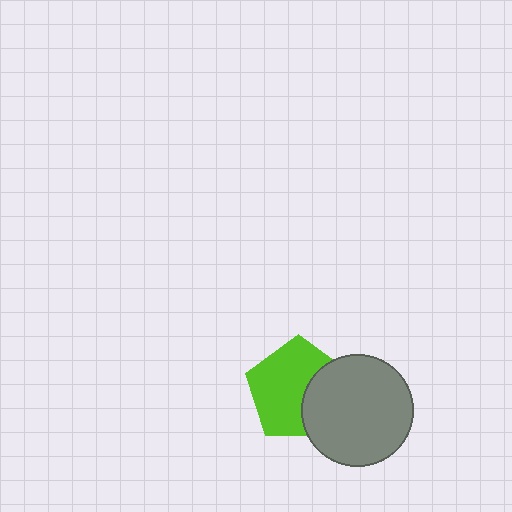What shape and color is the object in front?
The object in front is a gray circle.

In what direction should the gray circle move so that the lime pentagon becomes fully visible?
The gray circle should move right. That is the shortest direction to clear the overlap and leave the lime pentagon fully visible.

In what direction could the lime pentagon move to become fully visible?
The lime pentagon could move left. That would shift it out from behind the gray circle entirely.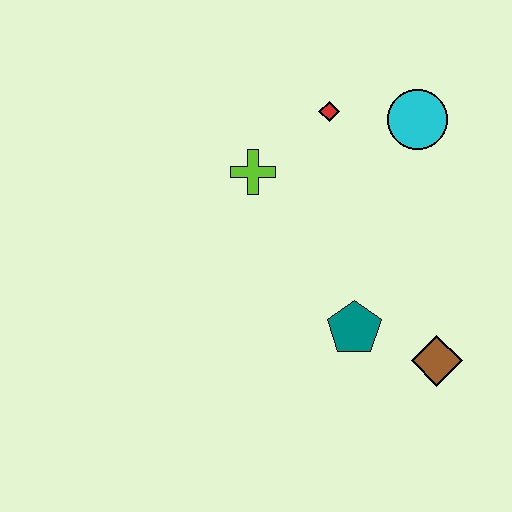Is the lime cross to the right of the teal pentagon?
No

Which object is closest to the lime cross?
The red diamond is closest to the lime cross.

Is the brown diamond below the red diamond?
Yes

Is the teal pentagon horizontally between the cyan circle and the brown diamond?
No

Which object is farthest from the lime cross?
The brown diamond is farthest from the lime cross.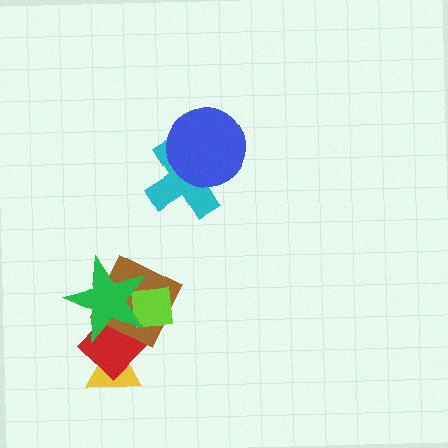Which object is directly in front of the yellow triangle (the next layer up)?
The red diamond is directly in front of the yellow triangle.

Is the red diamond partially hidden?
Yes, it is partially covered by another shape.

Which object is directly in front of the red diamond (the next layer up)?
The brown diamond is directly in front of the red diamond.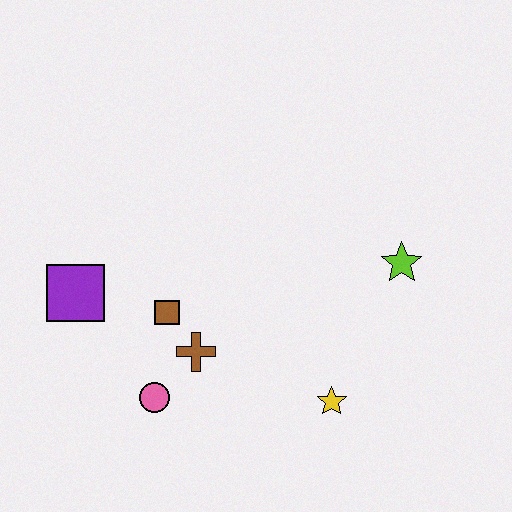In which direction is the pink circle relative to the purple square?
The pink circle is below the purple square.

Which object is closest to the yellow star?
The brown cross is closest to the yellow star.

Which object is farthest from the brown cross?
The lime star is farthest from the brown cross.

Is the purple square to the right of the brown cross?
No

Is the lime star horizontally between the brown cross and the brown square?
No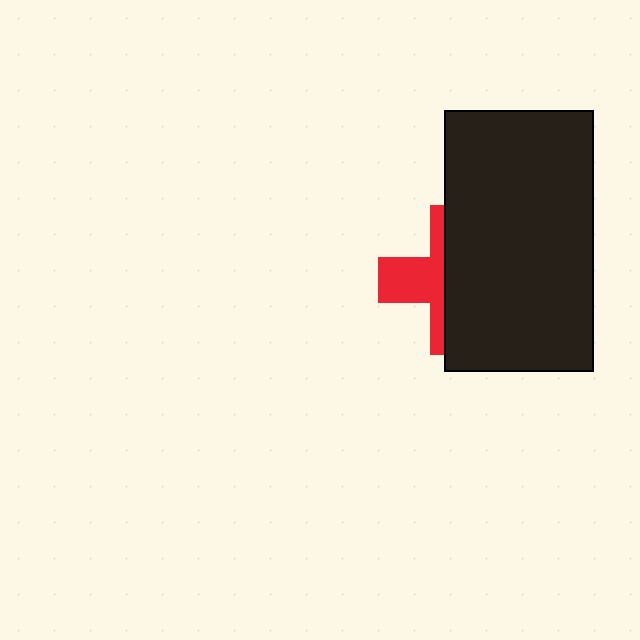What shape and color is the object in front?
The object in front is a black rectangle.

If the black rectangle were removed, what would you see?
You would see the complete red cross.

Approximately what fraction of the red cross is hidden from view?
Roughly 62% of the red cross is hidden behind the black rectangle.